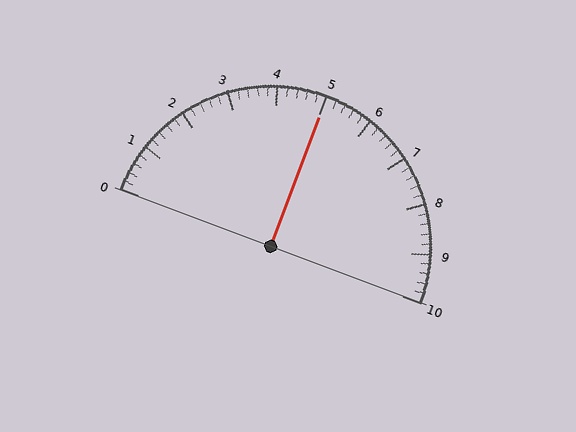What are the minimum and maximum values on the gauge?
The gauge ranges from 0 to 10.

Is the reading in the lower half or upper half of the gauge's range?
The reading is in the upper half of the range (0 to 10).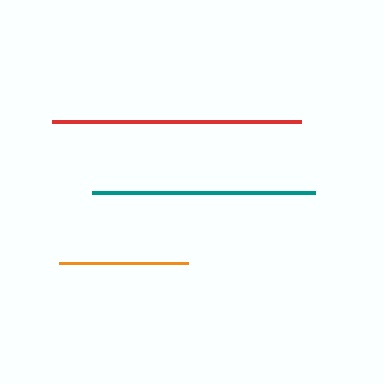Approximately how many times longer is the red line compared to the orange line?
The red line is approximately 1.9 times the length of the orange line.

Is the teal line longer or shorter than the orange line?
The teal line is longer than the orange line.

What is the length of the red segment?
The red segment is approximately 249 pixels long.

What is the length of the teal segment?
The teal segment is approximately 222 pixels long.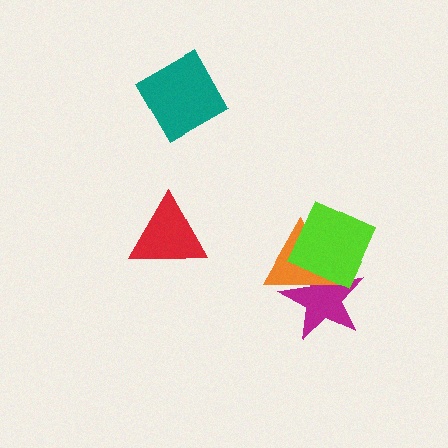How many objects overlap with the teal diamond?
0 objects overlap with the teal diamond.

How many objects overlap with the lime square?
2 objects overlap with the lime square.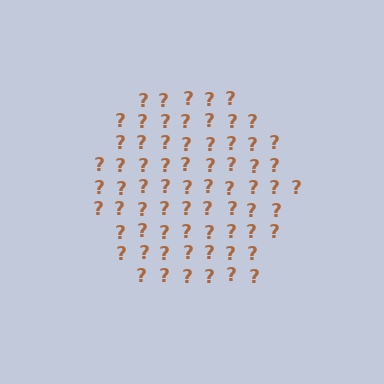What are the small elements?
The small elements are question marks.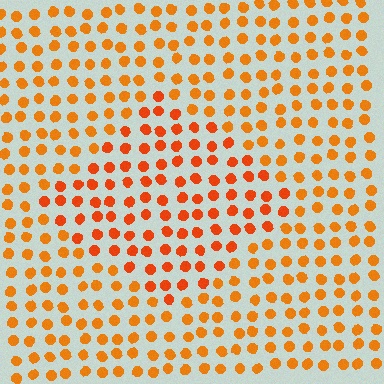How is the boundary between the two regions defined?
The boundary is defined purely by a slight shift in hue (about 17 degrees). Spacing, size, and orientation are identical on both sides.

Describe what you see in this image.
The image is filled with small orange elements in a uniform arrangement. A diamond-shaped region is visible where the elements are tinted to a slightly different hue, forming a subtle color boundary.